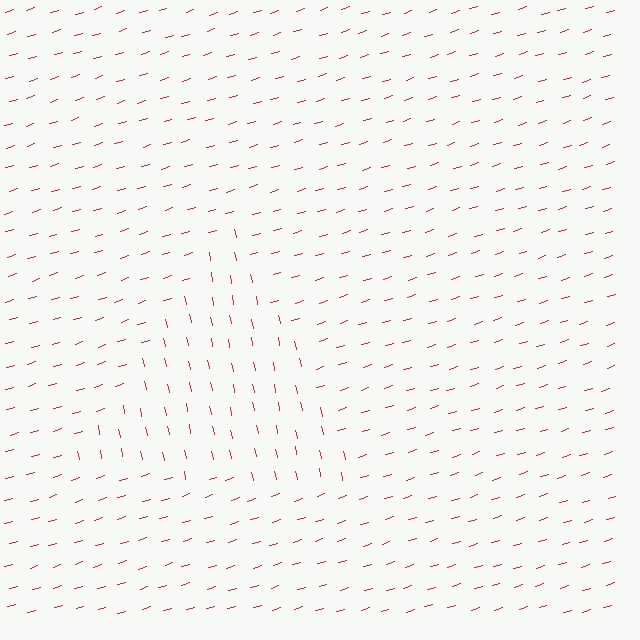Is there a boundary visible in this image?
Yes, there is a texture boundary formed by a change in line orientation.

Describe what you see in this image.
The image is filled with small red line segments. A triangle region in the image has lines oriented differently from the surrounding lines, creating a visible texture boundary.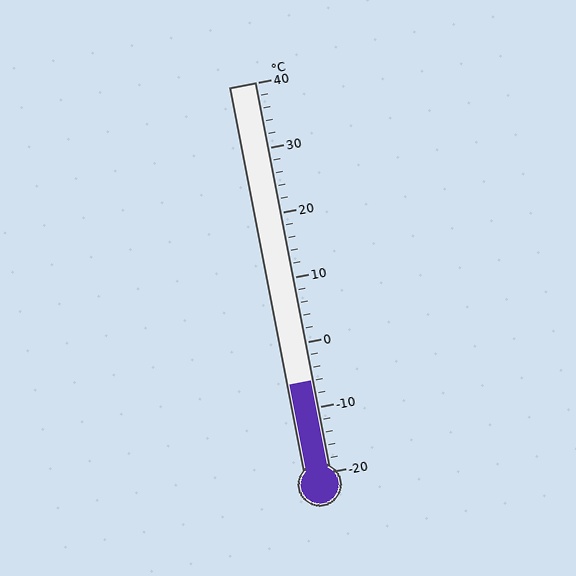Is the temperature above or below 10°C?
The temperature is below 10°C.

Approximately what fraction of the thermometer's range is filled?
The thermometer is filled to approximately 25% of its range.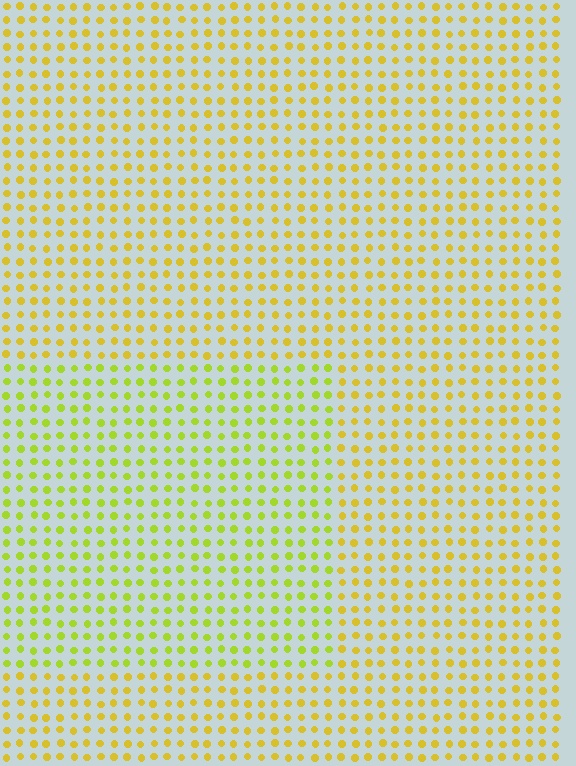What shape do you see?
I see a rectangle.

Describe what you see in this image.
The image is filled with small yellow elements in a uniform arrangement. A rectangle-shaped region is visible where the elements are tinted to a slightly different hue, forming a subtle color boundary.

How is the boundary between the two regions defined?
The boundary is defined purely by a slight shift in hue (about 28 degrees). Spacing, size, and orientation are identical on both sides.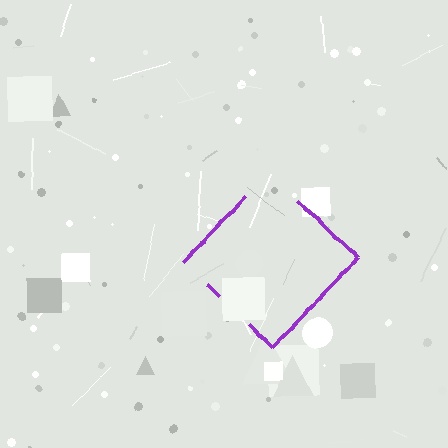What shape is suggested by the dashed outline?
The dashed outline suggests a diamond.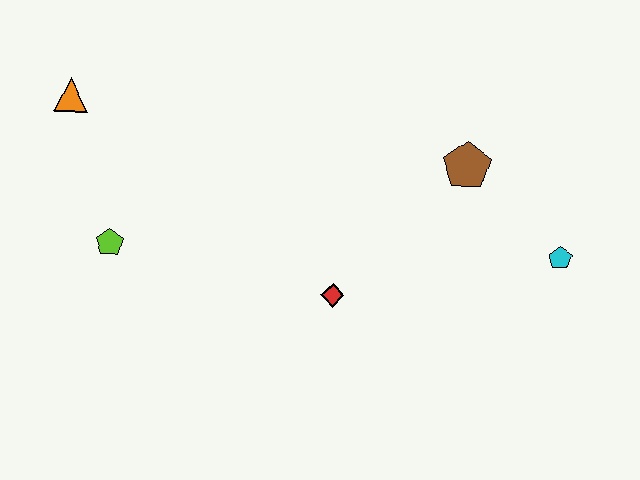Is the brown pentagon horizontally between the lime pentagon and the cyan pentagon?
Yes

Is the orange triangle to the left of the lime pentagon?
Yes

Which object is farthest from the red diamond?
The orange triangle is farthest from the red diamond.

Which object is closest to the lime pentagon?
The orange triangle is closest to the lime pentagon.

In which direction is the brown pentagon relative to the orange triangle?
The brown pentagon is to the right of the orange triangle.